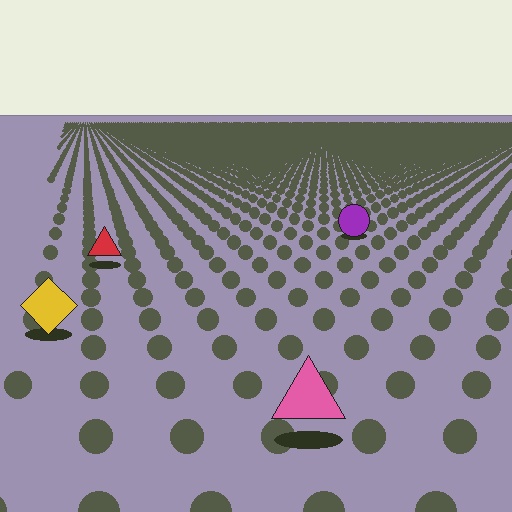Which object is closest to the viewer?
The pink triangle is closest. The texture marks near it are larger and more spread out.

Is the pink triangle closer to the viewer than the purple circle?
Yes. The pink triangle is closer — you can tell from the texture gradient: the ground texture is coarser near it.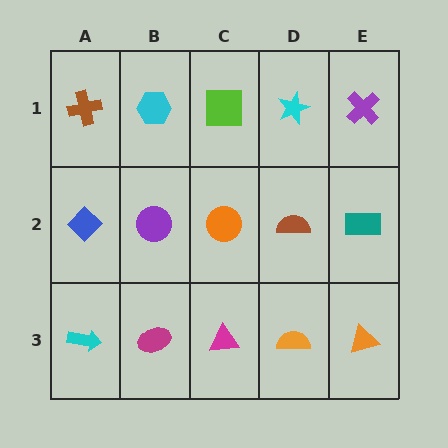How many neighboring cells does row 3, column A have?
2.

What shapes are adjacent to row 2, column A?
A brown cross (row 1, column A), a cyan arrow (row 3, column A), a purple circle (row 2, column B).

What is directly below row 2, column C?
A magenta triangle.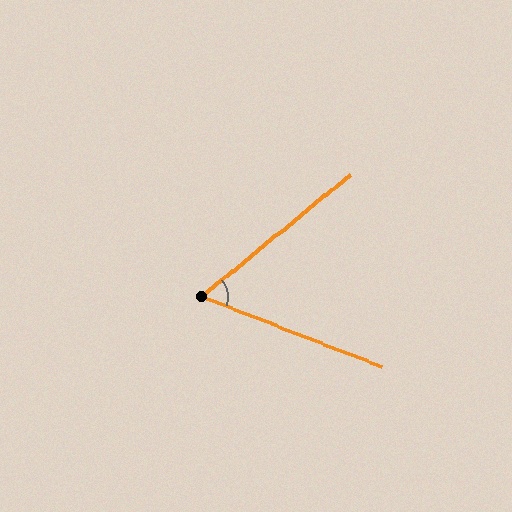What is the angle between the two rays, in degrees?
Approximately 61 degrees.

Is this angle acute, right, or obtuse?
It is acute.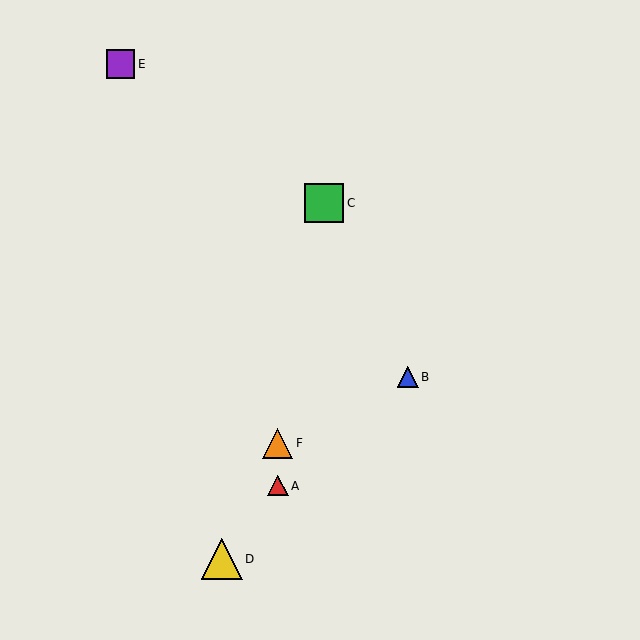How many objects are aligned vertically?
2 objects (A, F) are aligned vertically.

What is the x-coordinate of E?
Object E is at x≈121.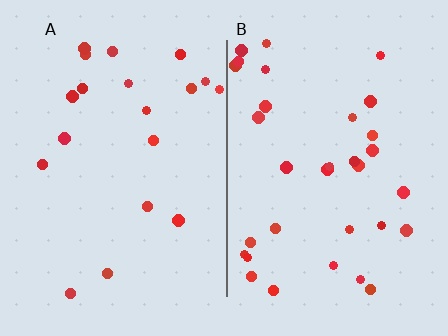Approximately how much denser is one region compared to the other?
Approximately 1.7× — region B over region A.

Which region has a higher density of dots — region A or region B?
B (the right).